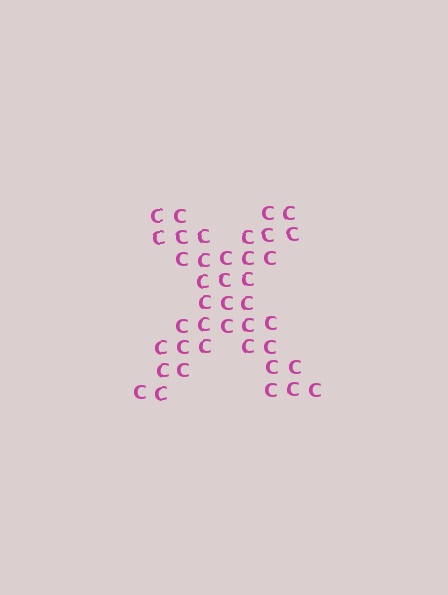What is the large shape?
The large shape is the letter X.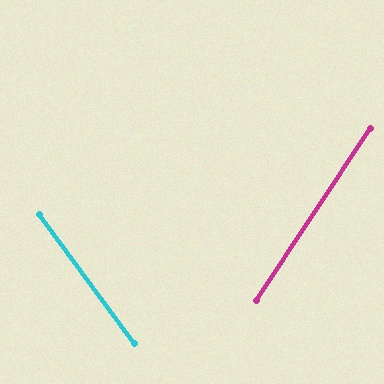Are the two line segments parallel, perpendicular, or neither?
Neither parallel nor perpendicular — they differ by about 70°.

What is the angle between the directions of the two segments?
Approximately 70 degrees.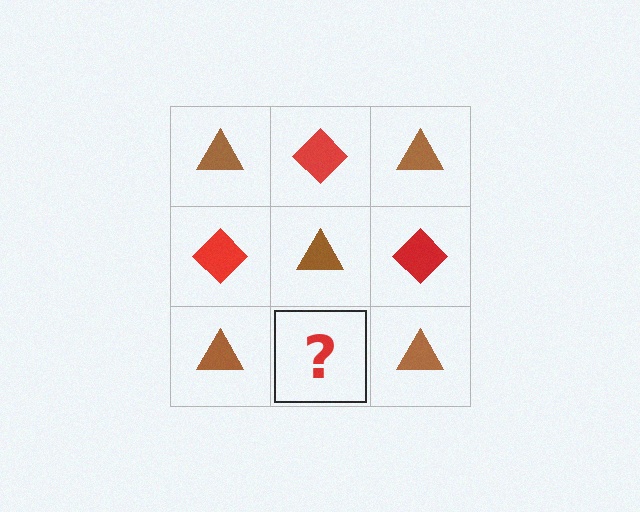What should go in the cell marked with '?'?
The missing cell should contain a red diamond.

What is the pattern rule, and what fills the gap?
The rule is that it alternates brown triangle and red diamond in a checkerboard pattern. The gap should be filled with a red diamond.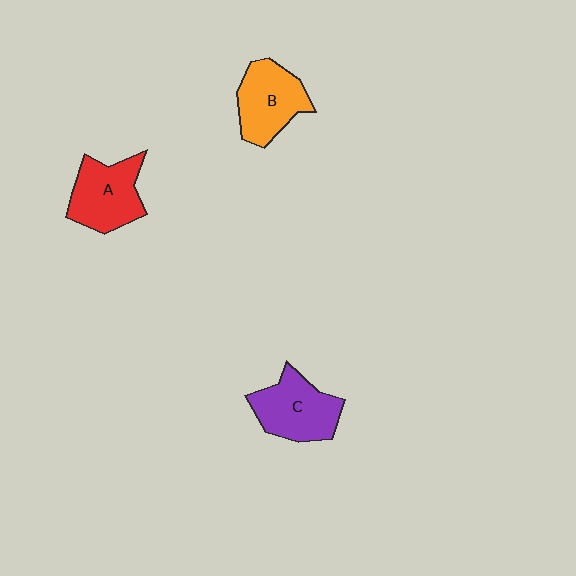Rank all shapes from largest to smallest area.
From largest to smallest: C (purple), A (red), B (orange).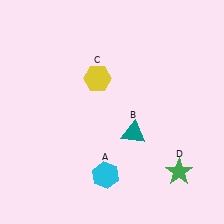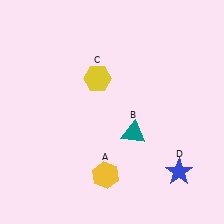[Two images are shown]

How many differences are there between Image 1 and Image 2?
There are 2 differences between the two images.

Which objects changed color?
A changed from cyan to yellow. D changed from green to blue.